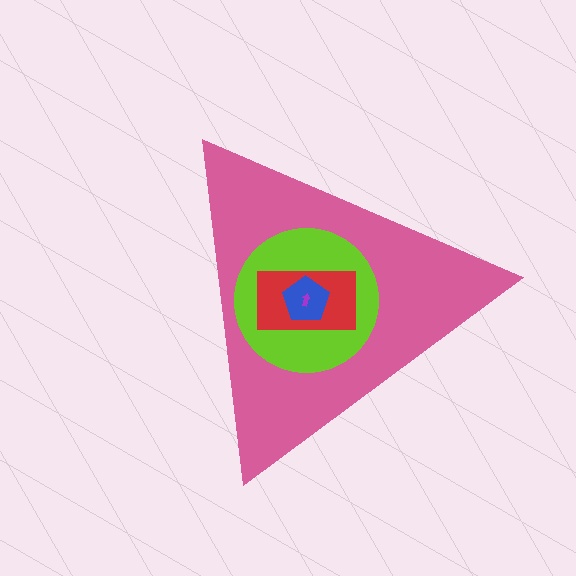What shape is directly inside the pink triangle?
The lime circle.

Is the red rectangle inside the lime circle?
Yes.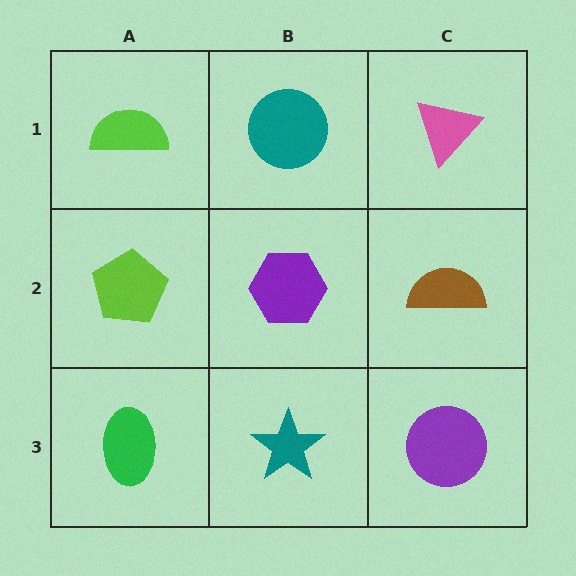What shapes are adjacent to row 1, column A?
A lime pentagon (row 2, column A), a teal circle (row 1, column B).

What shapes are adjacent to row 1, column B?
A purple hexagon (row 2, column B), a lime semicircle (row 1, column A), a pink triangle (row 1, column C).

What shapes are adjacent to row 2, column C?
A pink triangle (row 1, column C), a purple circle (row 3, column C), a purple hexagon (row 2, column B).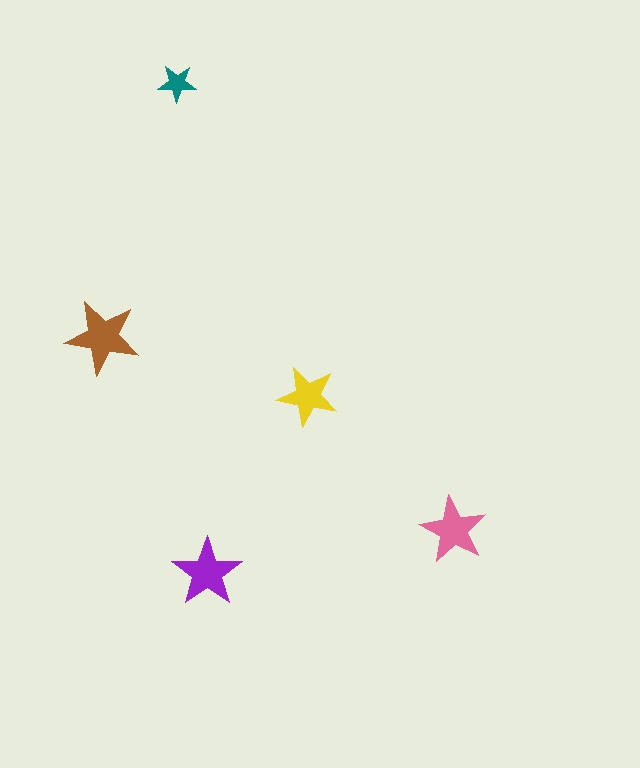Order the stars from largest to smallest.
the brown one, the purple one, the pink one, the yellow one, the teal one.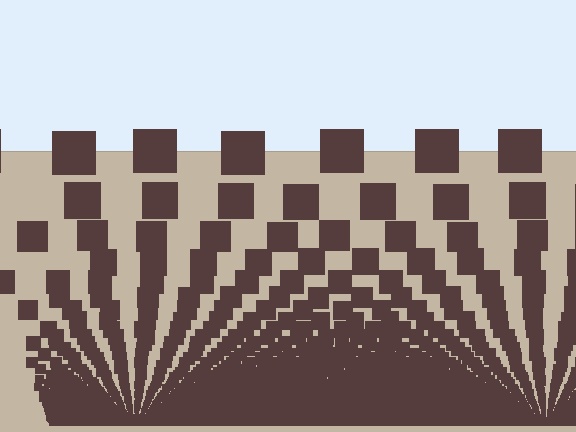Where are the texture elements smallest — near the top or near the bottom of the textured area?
Near the bottom.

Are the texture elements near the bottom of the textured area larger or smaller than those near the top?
Smaller. The gradient is inverted — elements near the bottom are smaller and denser.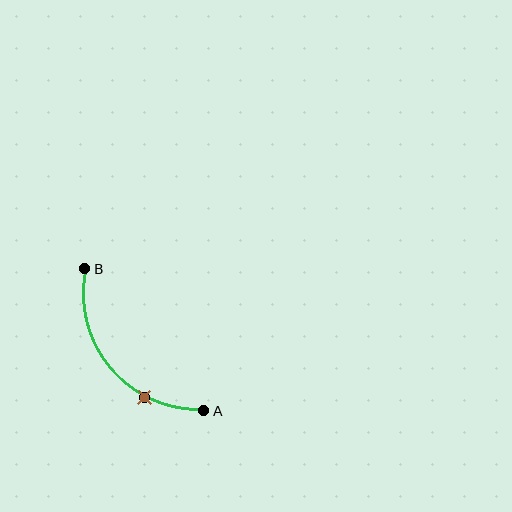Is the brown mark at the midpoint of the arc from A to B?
No. The brown mark lies on the arc but is closer to endpoint A. The arc midpoint would be at the point on the curve equidistant along the arc from both A and B.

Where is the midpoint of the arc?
The arc midpoint is the point on the curve farthest from the straight line joining A and B. It sits below and to the left of that line.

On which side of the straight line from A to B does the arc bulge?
The arc bulges below and to the left of the straight line connecting A and B.